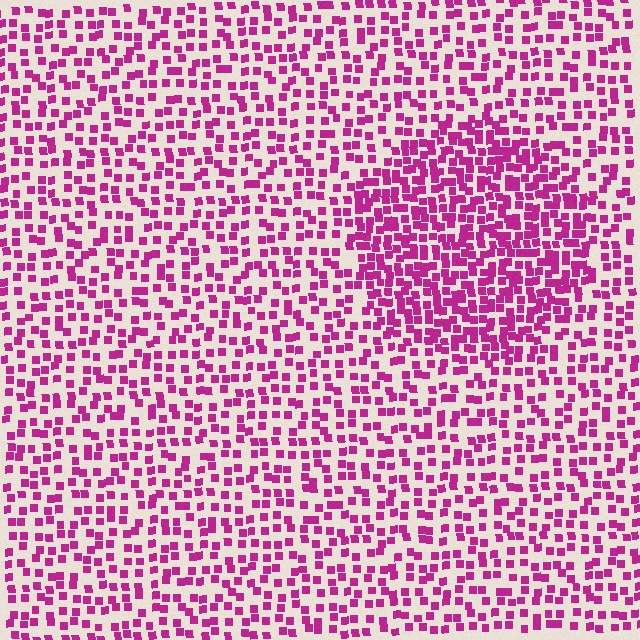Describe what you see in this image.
The image contains small magenta elements arranged at two different densities. A circle-shaped region is visible where the elements are more densely packed than the surrounding area.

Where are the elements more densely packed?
The elements are more densely packed inside the circle boundary.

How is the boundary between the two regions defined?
The boundary is defined by a change in element density (approximately 1.9x ratio). All elements are the same color, size, and shape.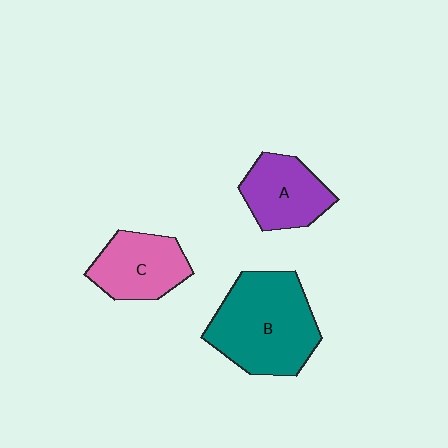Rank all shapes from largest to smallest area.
From largest to smallest: B (teal), C (pink), A (purple).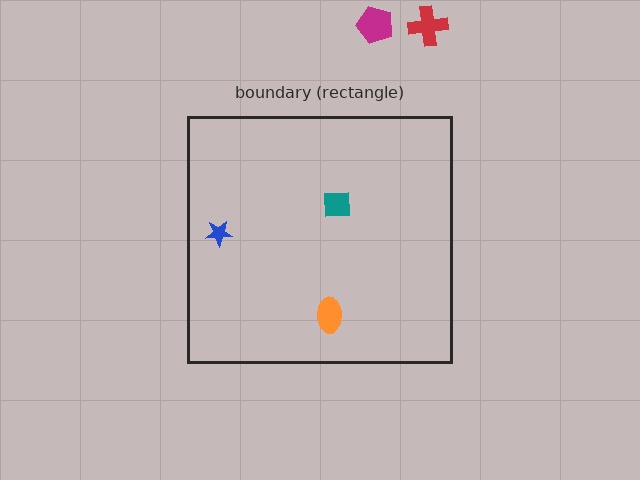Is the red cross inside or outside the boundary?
Outside.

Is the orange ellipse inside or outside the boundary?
Inside.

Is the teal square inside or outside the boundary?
Inside.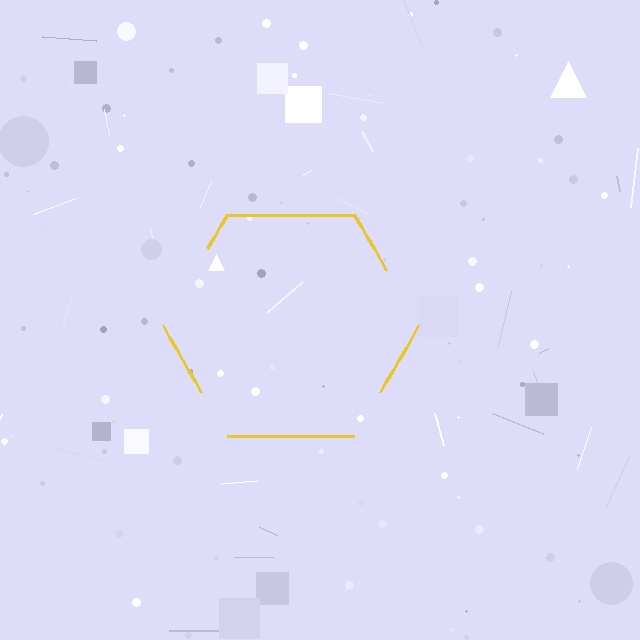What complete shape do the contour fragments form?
The contour fragments form a hexagon.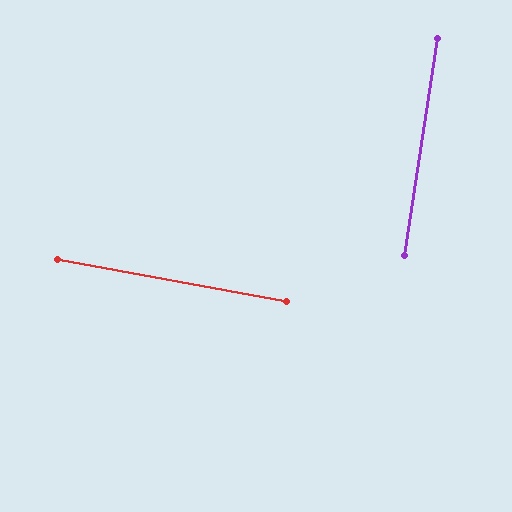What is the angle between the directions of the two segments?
Approximately 88 degrees.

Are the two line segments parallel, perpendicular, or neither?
Perpendicular — they meet at approximately 88°.